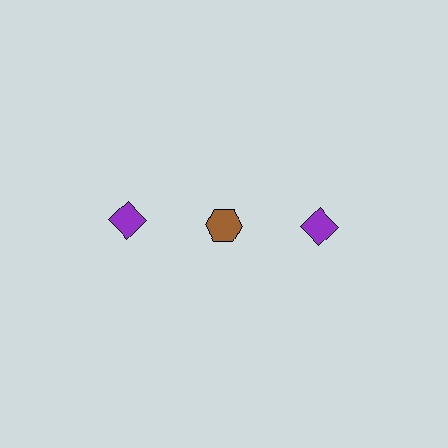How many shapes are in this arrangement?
There are 3 shapes arranged in a grid pattern.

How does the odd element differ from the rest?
It differs in both color (brown instead of purple) and shape (hexagon instead of diamond).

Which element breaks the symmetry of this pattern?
The brown hexagon in the top row, second from left column breaks the symmetry. All other shapes are purple diamonds.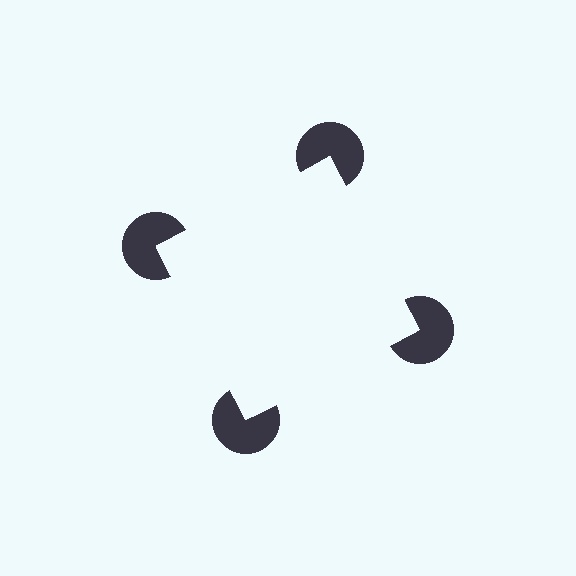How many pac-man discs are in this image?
There are 4 — one at each vertex of the illusory square.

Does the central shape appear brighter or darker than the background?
It typically appears slightly brighter than the background, even though no actual brightness change is drawn.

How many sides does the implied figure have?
4 sides.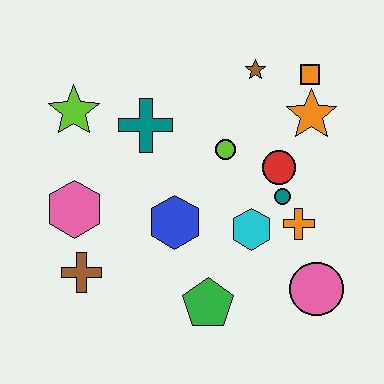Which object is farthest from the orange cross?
The lime star is farthest from the orange cross.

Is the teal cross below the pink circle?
No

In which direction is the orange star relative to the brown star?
The orange star is to the right of the brown star.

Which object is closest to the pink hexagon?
The brown cross is closest to the pink hexagon.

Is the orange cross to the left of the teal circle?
No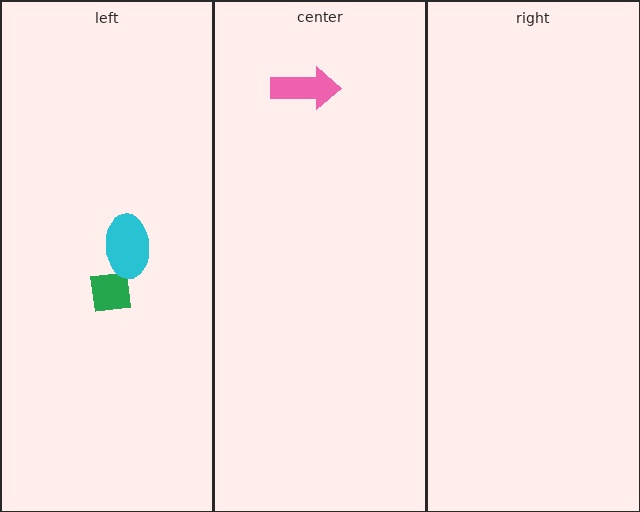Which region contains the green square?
The left region.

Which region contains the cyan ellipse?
The left region.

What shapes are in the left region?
The green square, the cyan ellipse.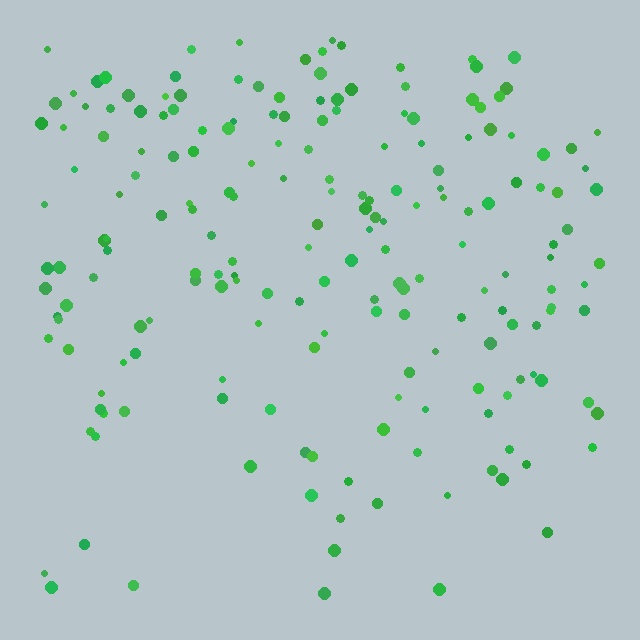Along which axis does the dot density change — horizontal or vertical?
Vertical.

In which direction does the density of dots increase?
From bottom to top, with the top side densest.